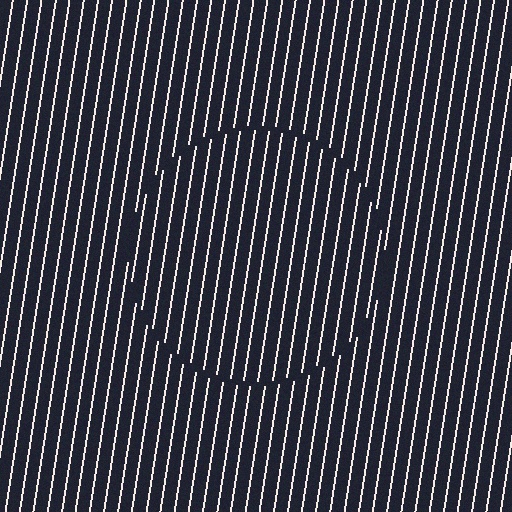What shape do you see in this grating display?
An illusory circle. The interior of the shape contains the same grating, shifted by half a period — the contour is defined by the phase discontinuity where line-ends from the inner and outer gratings abut.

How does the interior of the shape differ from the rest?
The interior of the shape contains the same grating, shifted by half a period — the contour is defined by the phase discontinuity where line-ends from the inner and outer gratings abut.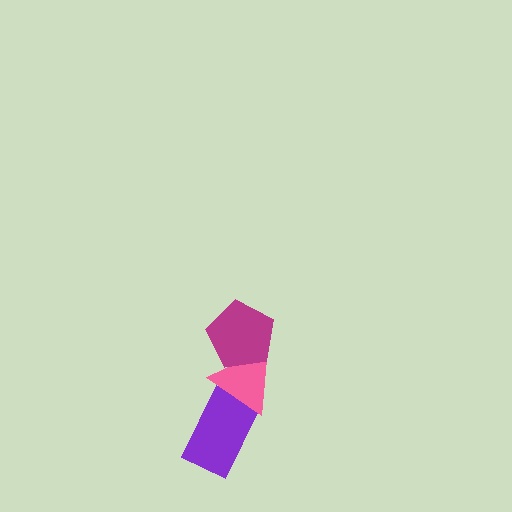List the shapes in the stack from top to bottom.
From top to bottom: the magenta pentagon, the pink triangle, the purple rectangle.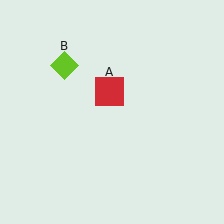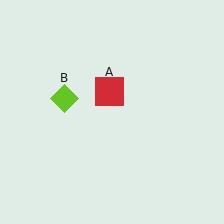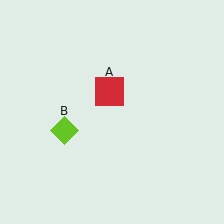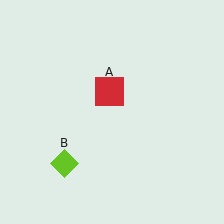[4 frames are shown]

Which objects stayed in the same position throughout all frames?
Red square (object A) remained stationary.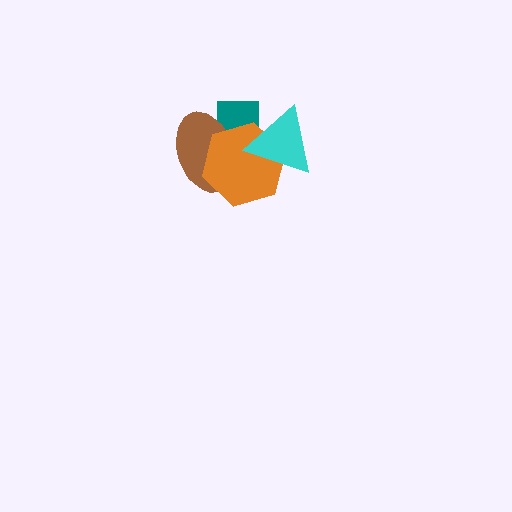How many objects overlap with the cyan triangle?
2 objects overlap with the cyan triangle.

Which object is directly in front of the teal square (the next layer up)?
The brown ellipse is directly in front of the teal square.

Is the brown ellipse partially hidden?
Yes, it is partially covered by another shape.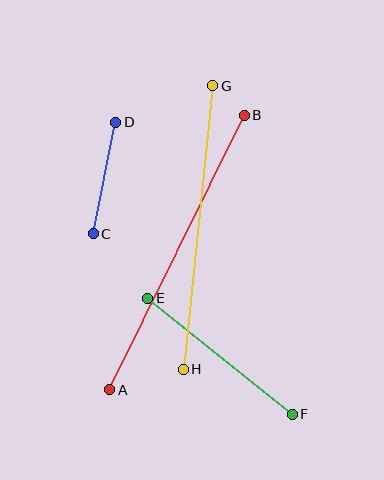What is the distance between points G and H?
The distance is approximately 285 pixels.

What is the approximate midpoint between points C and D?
The midpoint is at approximately (105, 178) pixels.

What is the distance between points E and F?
The distance is approximately 185 pixels.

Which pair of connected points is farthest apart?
Points A and B are farthest apart.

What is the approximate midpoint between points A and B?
The midpoint is at approximately (177, 253) pixels.